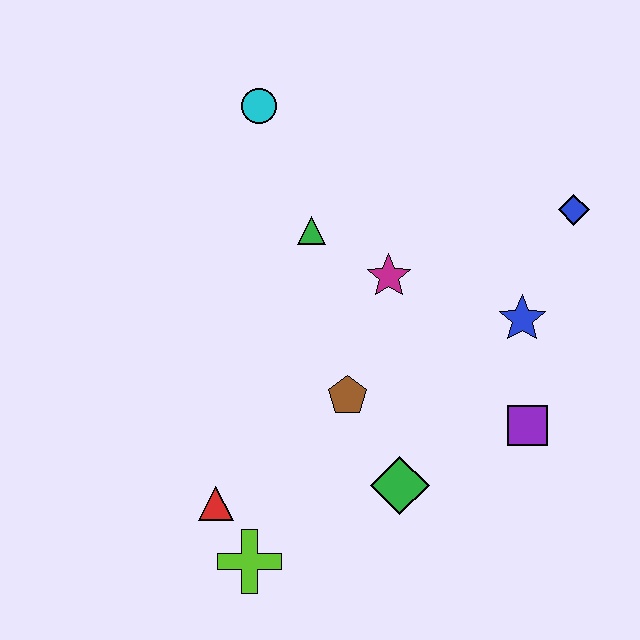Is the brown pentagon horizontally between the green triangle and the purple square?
Yes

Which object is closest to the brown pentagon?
The green diamond is closest to the brown pentagon.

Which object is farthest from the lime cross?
The blue diamond is farthest from the lime cross.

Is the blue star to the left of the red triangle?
No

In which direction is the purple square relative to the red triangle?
The purple square is to the right of the red triangle.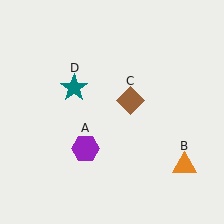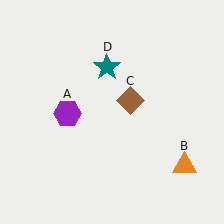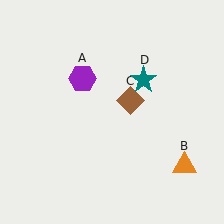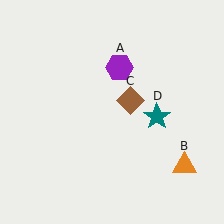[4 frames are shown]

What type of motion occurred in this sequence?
The purple hexagon (object A), teal star (object D) rotated clockwise around the center of the scene.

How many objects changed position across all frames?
2 objects changed position: purple hexagon (object A), teal star (object D).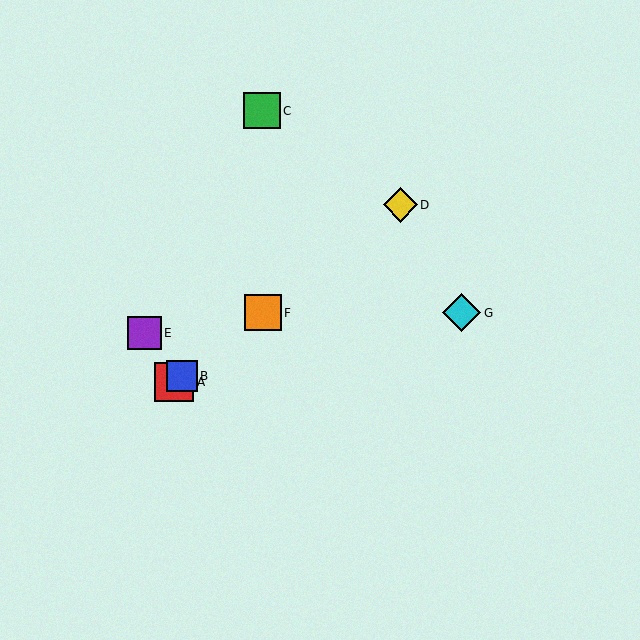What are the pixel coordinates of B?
Object B is at (182, 376).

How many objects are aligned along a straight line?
4 objects (A, B, D, F) are aligned along a straight line.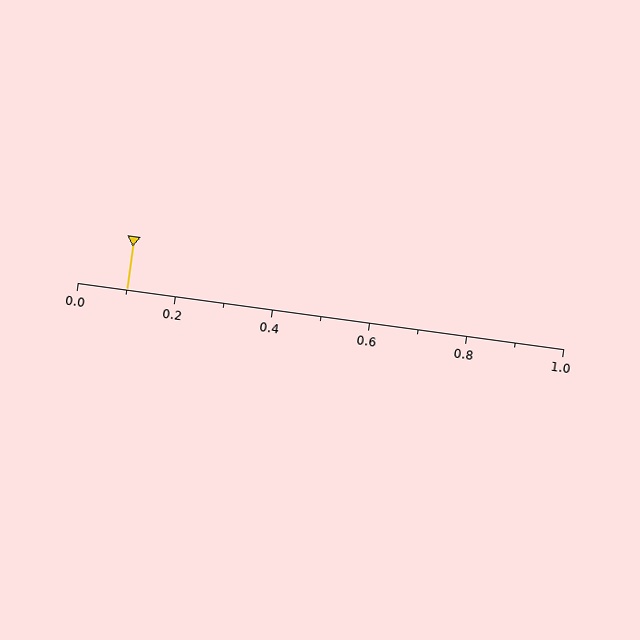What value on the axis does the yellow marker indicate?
The marker indicates approximately 0.1.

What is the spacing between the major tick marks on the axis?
The major ticks are spaced 0.2 apart.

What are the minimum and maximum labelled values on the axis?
The axis runs from 0.0 to 1.0.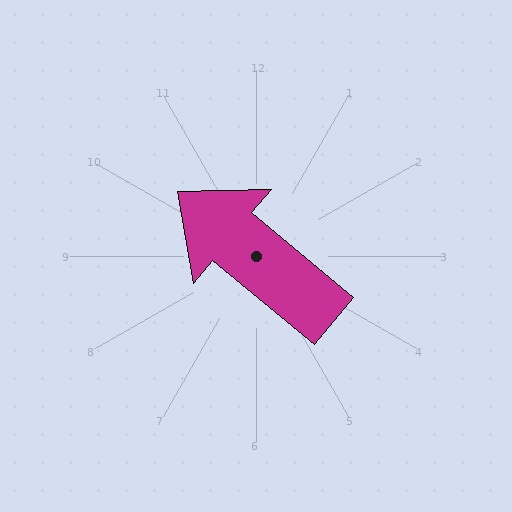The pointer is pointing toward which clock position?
Roughly 10 o'clock.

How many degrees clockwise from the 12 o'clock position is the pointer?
Approximately 310 degrees.